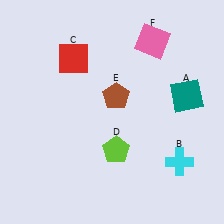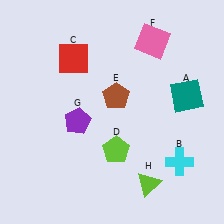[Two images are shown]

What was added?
A purple pentagon (G), a lime triangle (H) were added in Image 2.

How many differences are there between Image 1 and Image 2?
There are 2 differences between the two images.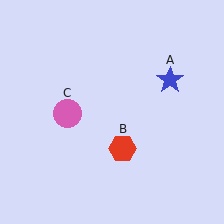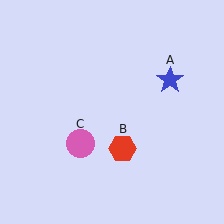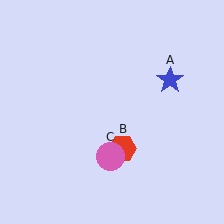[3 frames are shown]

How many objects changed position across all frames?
1 object changed position: pink circle (object C).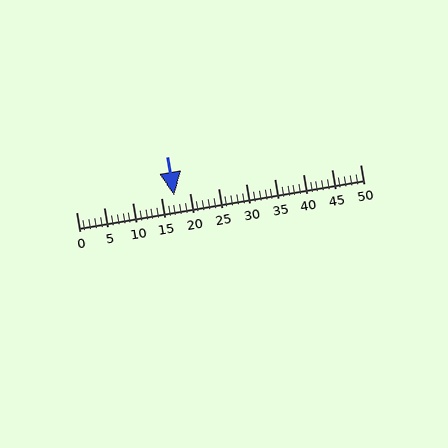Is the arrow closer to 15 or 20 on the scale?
The arrow is closer to 15.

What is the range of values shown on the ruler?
The ruler shows values from 0 to 50.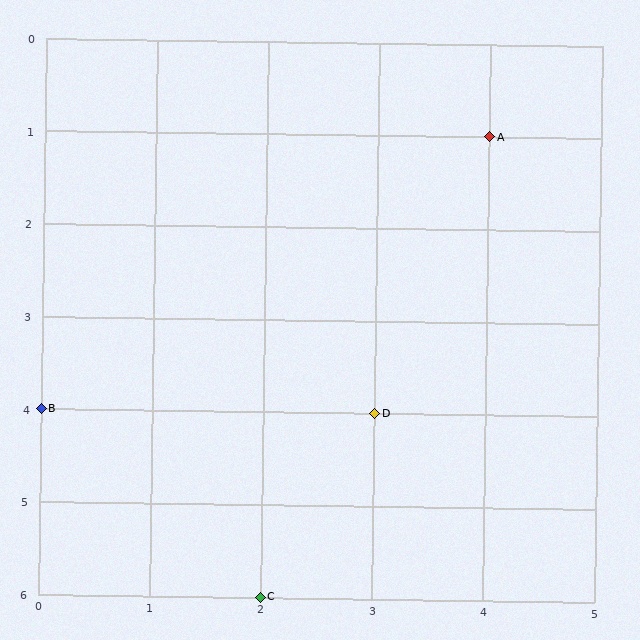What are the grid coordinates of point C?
Point C is at grid coordinates (2, 6).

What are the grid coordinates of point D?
Point D is at grid coordinates (3, 4).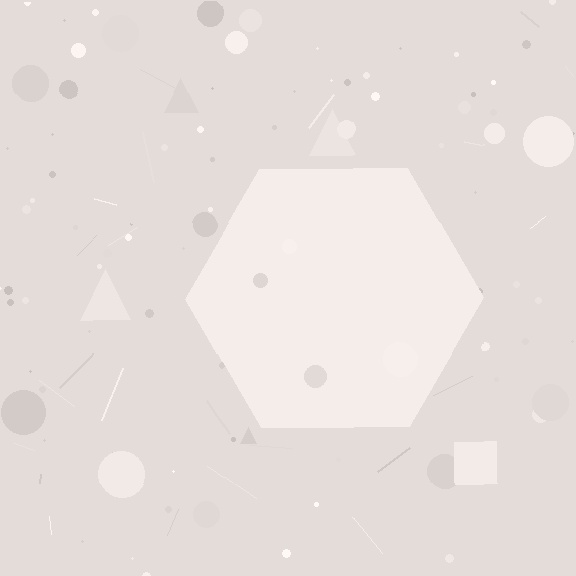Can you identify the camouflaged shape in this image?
The camouflaged shape is a hexagon.